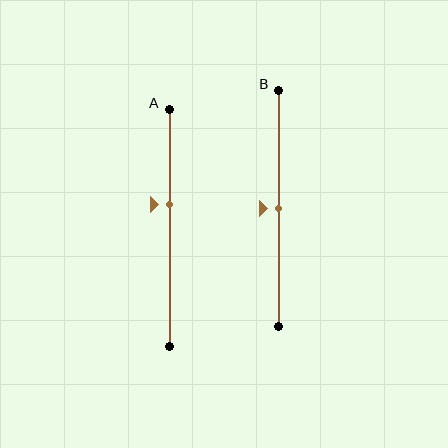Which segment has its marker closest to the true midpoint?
Segment B has its marker closest to the true midpoint.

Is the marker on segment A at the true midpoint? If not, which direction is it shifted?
No, the marker on segment A is shifted upward by about 10% of the segment length.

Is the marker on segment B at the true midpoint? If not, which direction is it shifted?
Yes, the marker on segment B is at the true midpoint.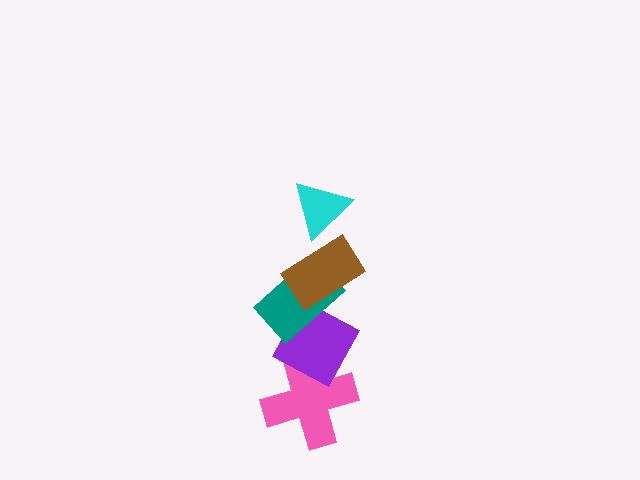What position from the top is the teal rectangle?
The teal rectangle is 3rd from the top.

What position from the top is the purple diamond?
The purple diamond is 4th from the top.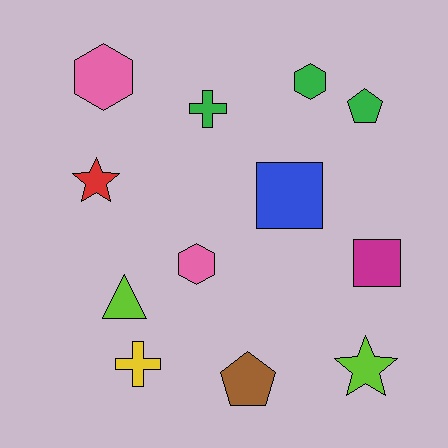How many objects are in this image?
There are 12 objects.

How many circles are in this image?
There are no circles.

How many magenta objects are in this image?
There is 1 magenta object.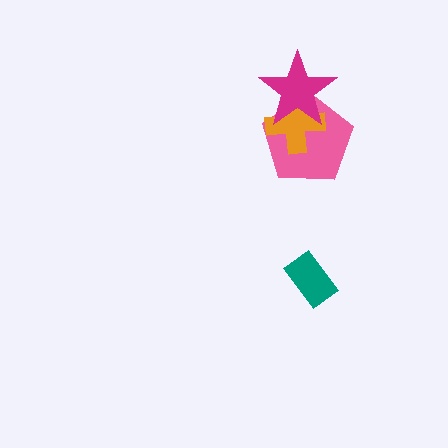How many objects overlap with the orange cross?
2 objects overlap with the orange cross.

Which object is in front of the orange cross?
The magenta star is in front of the orange cross.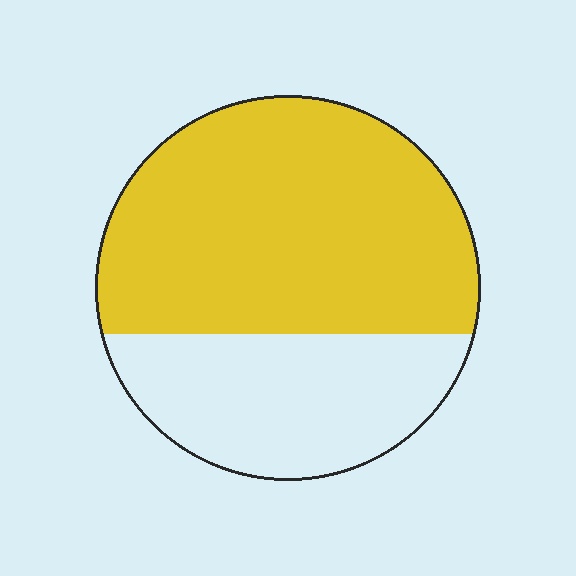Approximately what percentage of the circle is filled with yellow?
Approximately 65%.